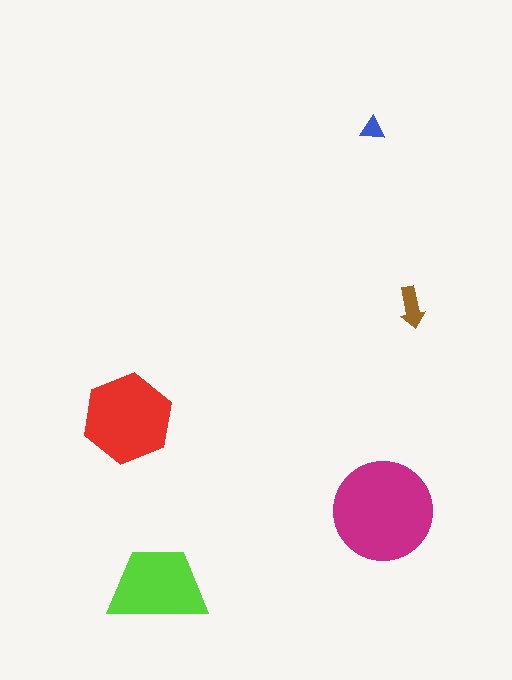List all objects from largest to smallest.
The magenta circle, the red hexagon, the lime trapezoid, the brown arrow, the blue triangle.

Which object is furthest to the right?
The brown arrow is rightmost.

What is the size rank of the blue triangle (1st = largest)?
5th.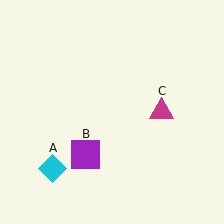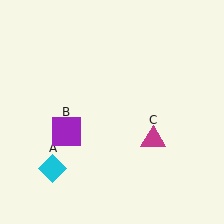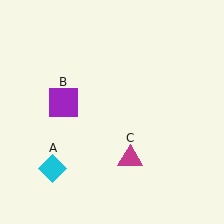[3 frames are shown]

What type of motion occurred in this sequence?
The purple square (object B), magenta triangle (object C) rotated clockwise around the center of the scene.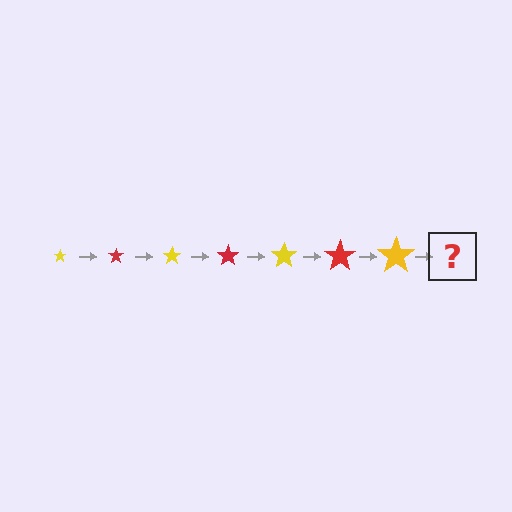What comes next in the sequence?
The next element should be a red star, larger than the previous one.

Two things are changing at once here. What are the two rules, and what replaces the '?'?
The two rules are that the star grows larger each step and the color cycles through yellow and red. The '?' should be a red star, larger than the previous one.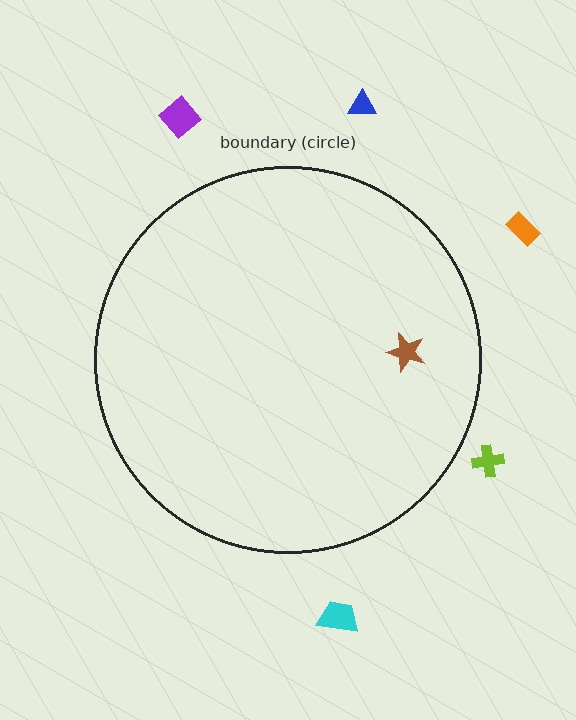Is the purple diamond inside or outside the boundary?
Outside.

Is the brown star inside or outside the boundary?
Inside.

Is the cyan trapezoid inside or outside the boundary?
Outside.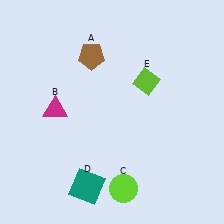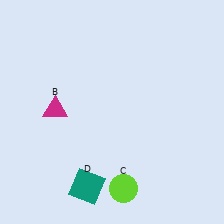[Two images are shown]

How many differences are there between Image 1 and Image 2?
There are 2 differences between the two images.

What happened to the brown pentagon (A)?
The brown pentagon (A) was removed in Image 2. It was in the top-left area of Image 1.